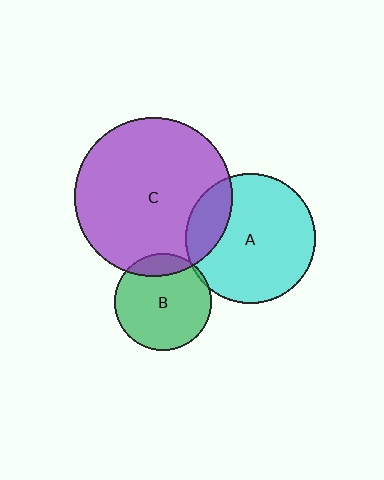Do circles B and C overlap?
Yes.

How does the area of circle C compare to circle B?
Approximately 2.7 times.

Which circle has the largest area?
Circle C (purple).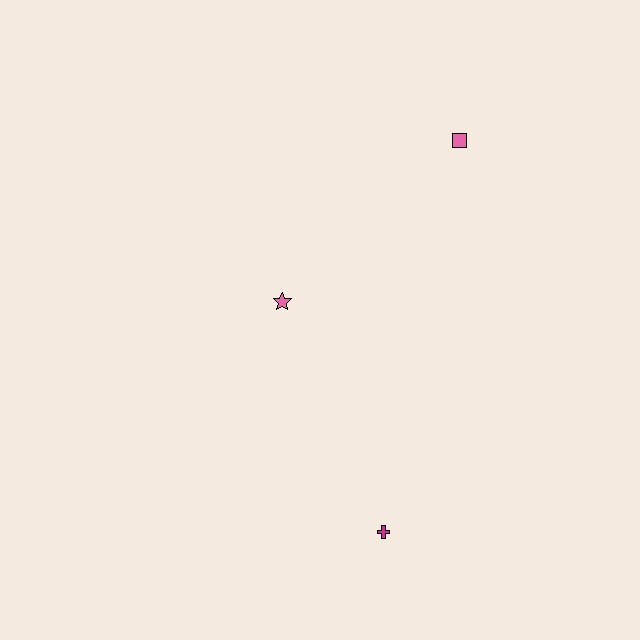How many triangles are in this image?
There are no triangles.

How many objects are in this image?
There are 3 objects.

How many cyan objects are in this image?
There are no cyan objects.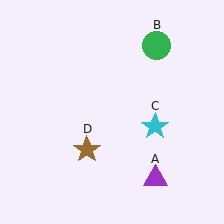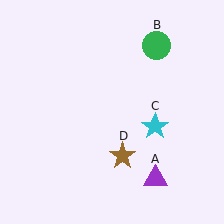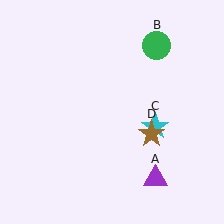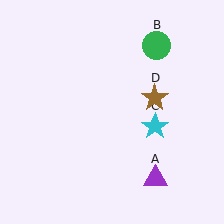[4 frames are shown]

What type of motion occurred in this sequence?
The brown star (object D) rotated counterclockwise around the center of the scene.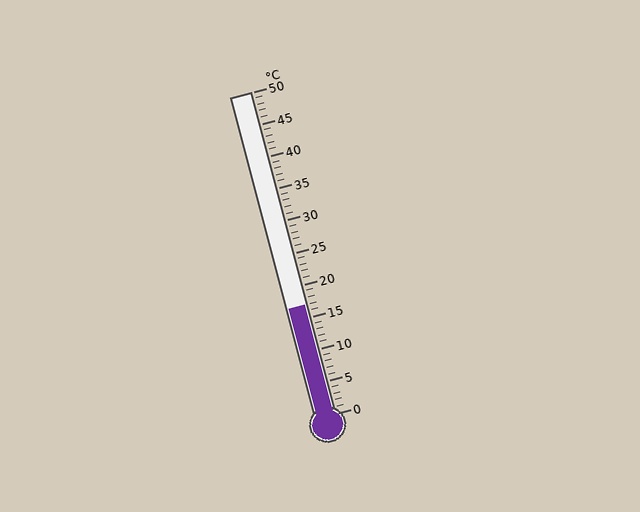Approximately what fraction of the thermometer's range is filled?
The thermometer is filled to approximately 35% of its range.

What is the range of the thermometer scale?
The thermometer scale ranges from 0°C to 50°C.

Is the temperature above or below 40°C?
The temperature is below 40°C.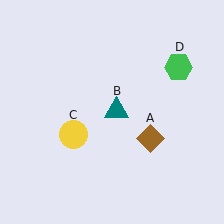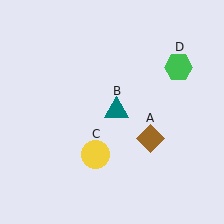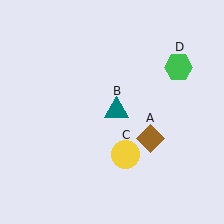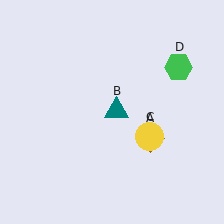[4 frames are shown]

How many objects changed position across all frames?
1 object changed position: yellow circle (object C).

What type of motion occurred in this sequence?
The yellow circle (object C) rotated counterclockwise around the center of the scene.